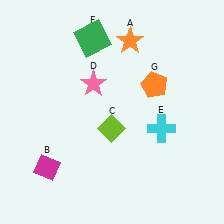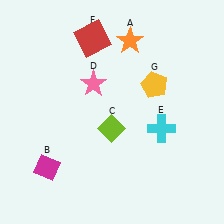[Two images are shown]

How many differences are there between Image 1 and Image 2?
There are 2 differences between the two images.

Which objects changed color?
F changed from green to red. G changed from orange to yellow.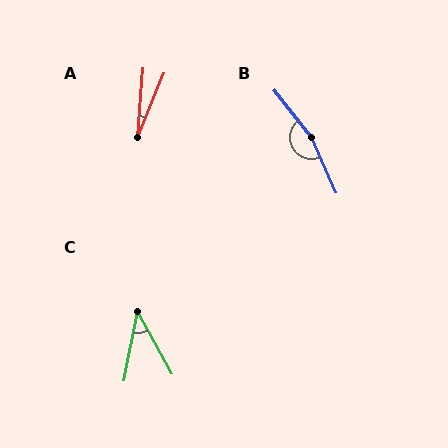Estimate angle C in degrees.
Approximately 40 degrees.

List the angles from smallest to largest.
A (17°), C (40°), B (165°).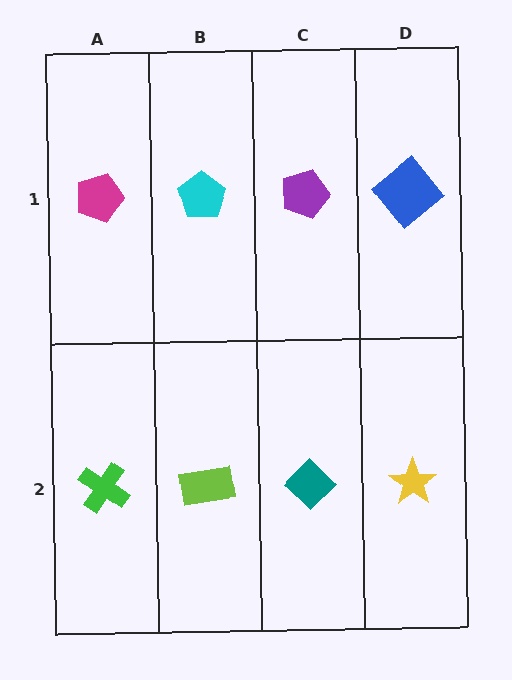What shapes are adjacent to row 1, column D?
A yellow star (row 2, column D), a purple pentagon (row 1, column C).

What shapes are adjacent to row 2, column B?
A cyan pentagon (row 1, column B), a green cross (row 2, column A), a teal diamond (row 2, column C).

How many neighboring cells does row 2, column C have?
3.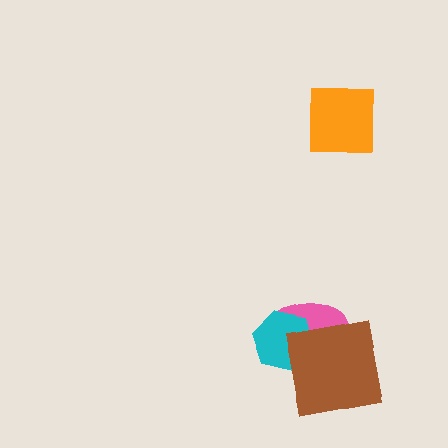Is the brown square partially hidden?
No, no other shape covers it.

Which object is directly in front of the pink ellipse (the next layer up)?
The cyan hexagon is directly in front of the pink ellipse.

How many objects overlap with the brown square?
2 objects overlap with the brown square.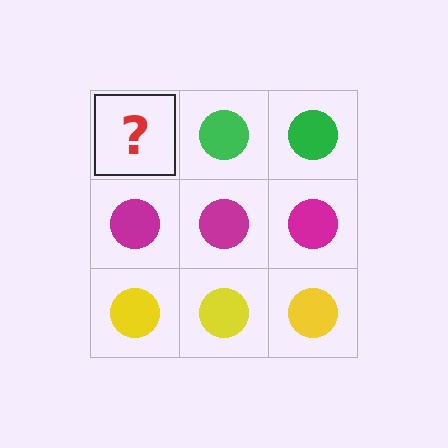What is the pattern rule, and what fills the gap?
The rule is that each row has a consistent color. The gap should be filled with a green circle.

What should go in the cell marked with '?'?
The missing cell should contain a green circle.